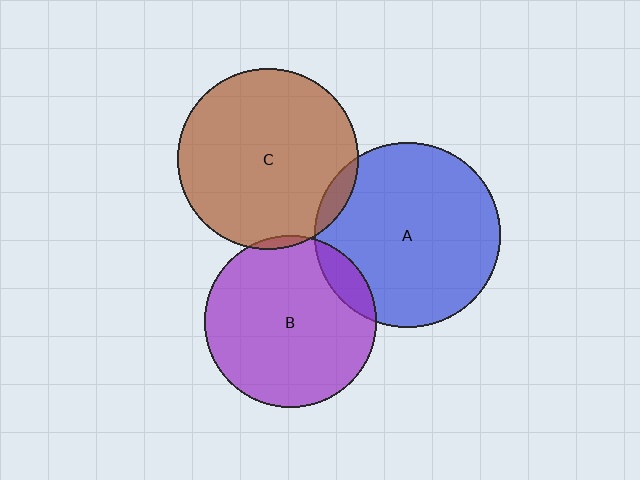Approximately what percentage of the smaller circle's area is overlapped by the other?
Approximately 5%.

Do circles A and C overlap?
Yes.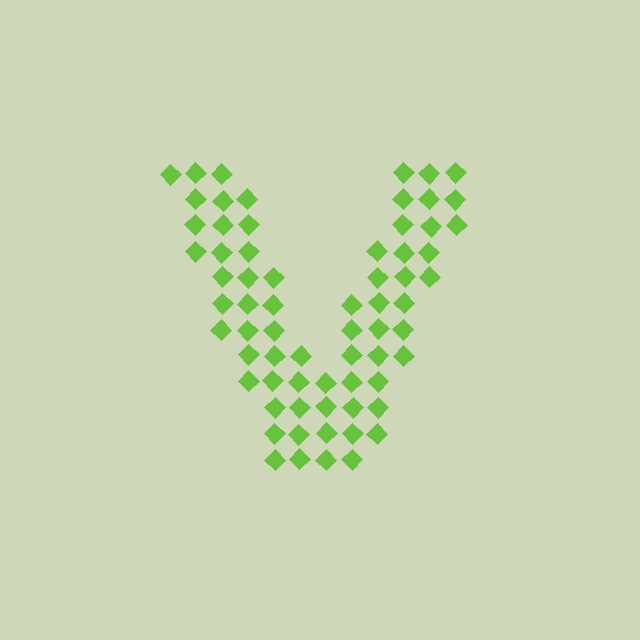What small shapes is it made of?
It is made of small diamonds.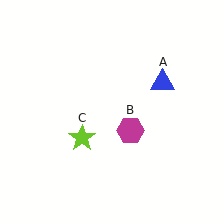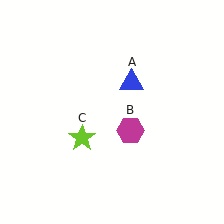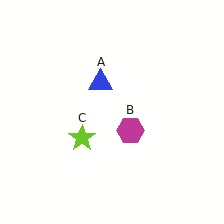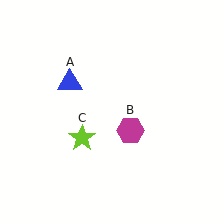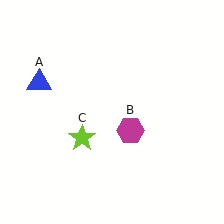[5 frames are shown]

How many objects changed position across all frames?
1 object changed position: blue triangle (object A).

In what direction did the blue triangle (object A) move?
The blue triangle (object A) moved left.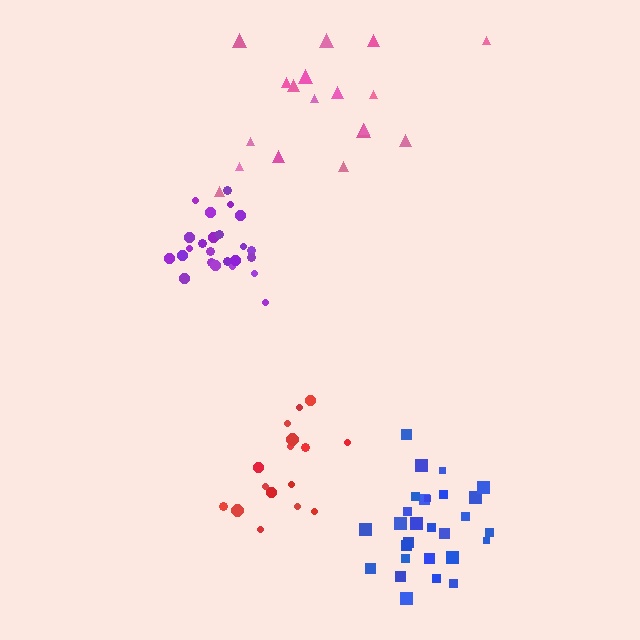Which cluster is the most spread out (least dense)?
Pink.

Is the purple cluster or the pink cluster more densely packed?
Purple.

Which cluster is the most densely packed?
Purple.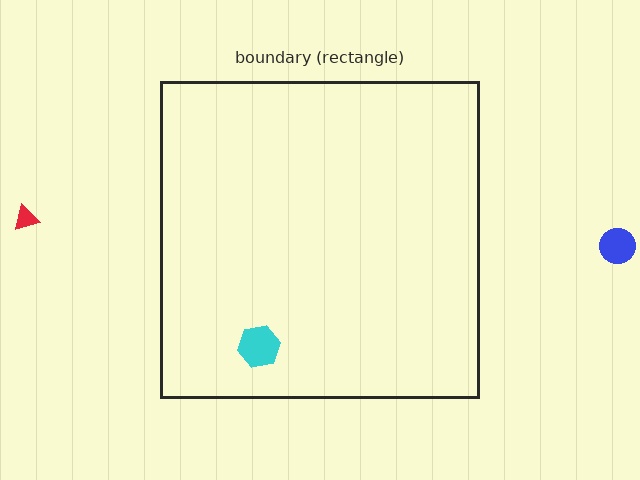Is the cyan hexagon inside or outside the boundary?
Inside.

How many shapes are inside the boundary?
1 inside, 2 outside.